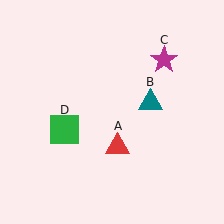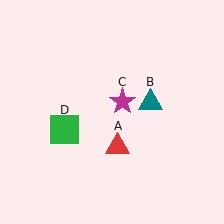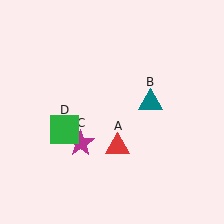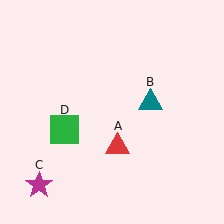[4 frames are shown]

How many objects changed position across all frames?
1 object changed position: magenta star (object C).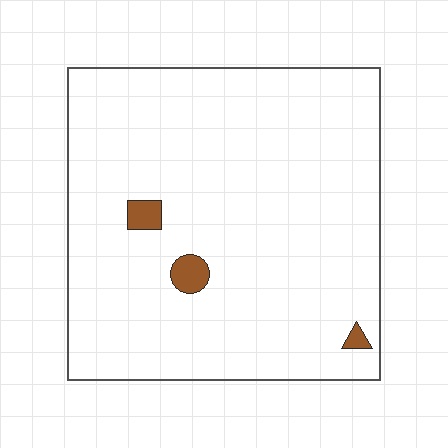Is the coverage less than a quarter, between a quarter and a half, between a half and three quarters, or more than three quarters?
Less than a quarter.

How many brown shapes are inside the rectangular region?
3.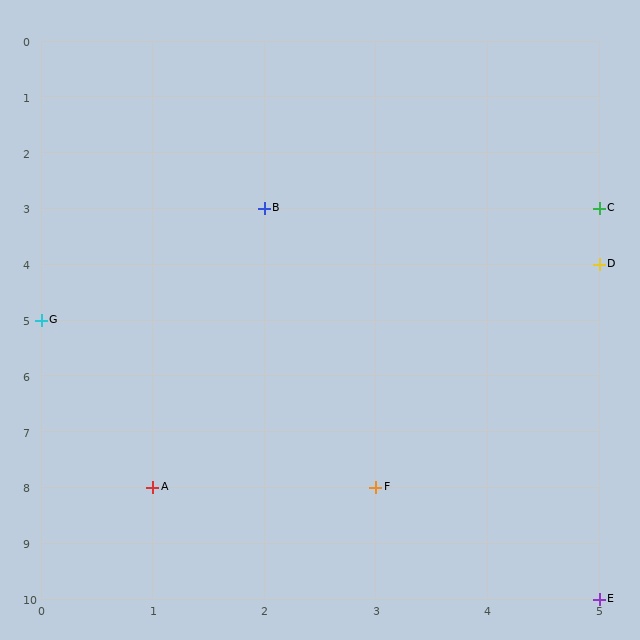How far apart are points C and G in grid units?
Points C and G are 5 columns and 2 rows apart (about 5.4 grid units diagonally).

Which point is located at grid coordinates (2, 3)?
Point B is at (2, 3).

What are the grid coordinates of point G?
Point G is at grid coordinates (0, 5).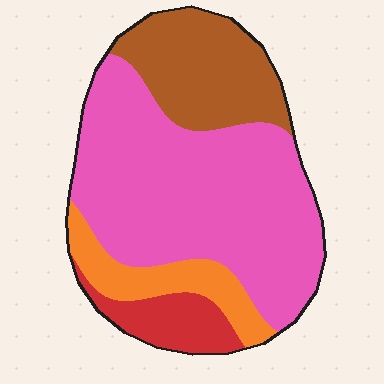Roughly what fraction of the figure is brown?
Brown covers 22% of the figure.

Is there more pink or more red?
Pink.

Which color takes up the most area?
Pink, at roughly 55%.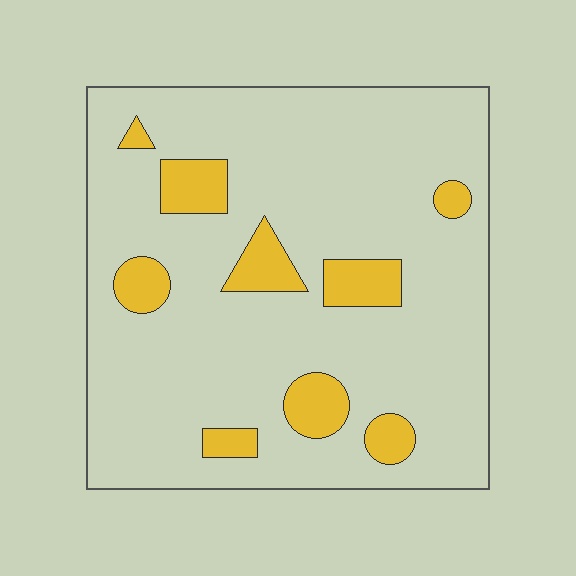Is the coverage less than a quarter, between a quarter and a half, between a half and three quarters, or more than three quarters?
Less than a quarter.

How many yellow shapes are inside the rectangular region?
9.